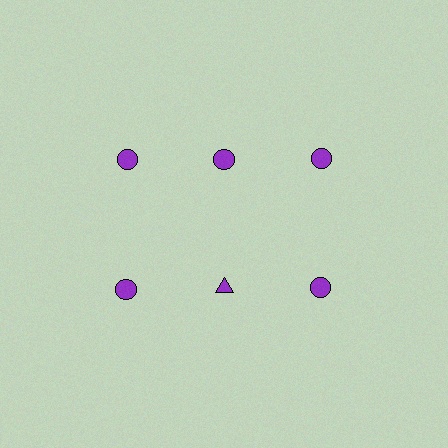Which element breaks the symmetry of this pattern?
The purple triangle in the second row, second from left column breaks the symmetry. All other shapes are purple circles.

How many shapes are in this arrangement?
There are 6 shapes arranged in a grid pattern.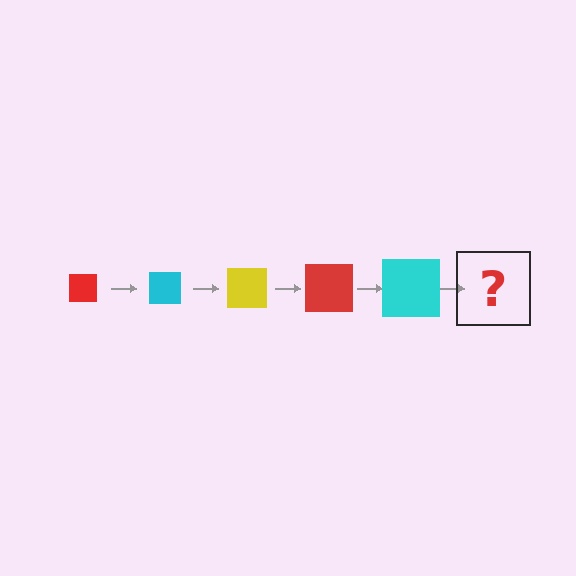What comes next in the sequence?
The next element should be a yellow square, larger than the previous one.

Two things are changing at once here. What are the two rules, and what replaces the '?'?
The two rules are that the square grows larger each step and the color cycles through red, cyan, and yellow. The '?' should be a yellow square, larger than the previous one.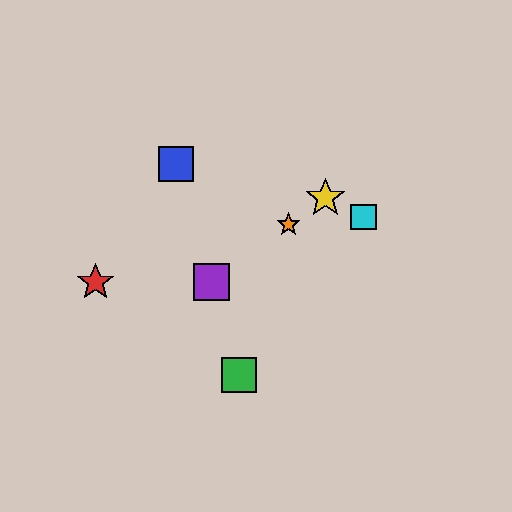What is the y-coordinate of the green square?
The green square is at y≈375.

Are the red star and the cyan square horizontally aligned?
No, the red star is at y≈282 and the cyan square is at y≈217.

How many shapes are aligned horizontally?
2 shapes (the red star, the purple square) are aligned horizontally.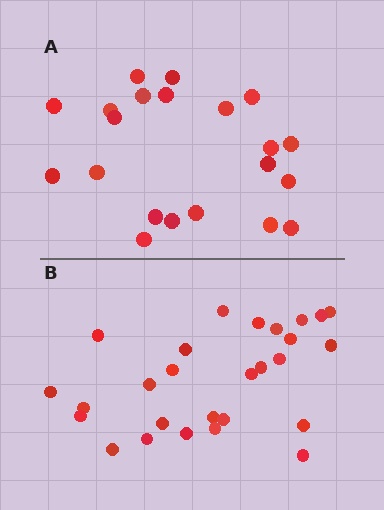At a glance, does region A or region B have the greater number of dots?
Region B (the bottom region) has more dots.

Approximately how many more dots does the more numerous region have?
Region B has about 6 more dots than region A.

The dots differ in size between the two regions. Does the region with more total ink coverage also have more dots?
No. Region A has more total ink coverage because its dots are larger, but region B actually contains more individual dots. Total area can be misleading — the number of items is what matters here.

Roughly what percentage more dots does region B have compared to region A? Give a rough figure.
About 30% more.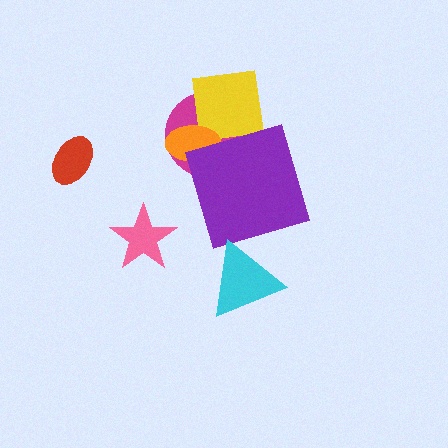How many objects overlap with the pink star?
0 objects overlap with the pink star.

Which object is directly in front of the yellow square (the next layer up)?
The orange ellipse is directly in front of the yellow square.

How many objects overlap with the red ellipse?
0 objects overlap with the red ellipse.